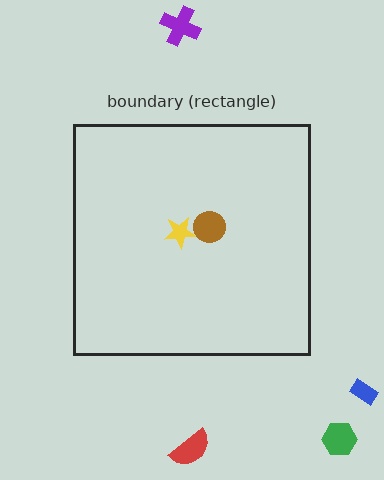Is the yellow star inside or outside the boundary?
Inside.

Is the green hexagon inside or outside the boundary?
Outside.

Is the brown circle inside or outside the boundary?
Inside.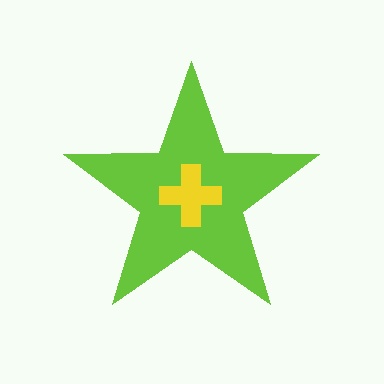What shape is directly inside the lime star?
The yellow cross.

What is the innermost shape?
The yellow cross.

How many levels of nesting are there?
2.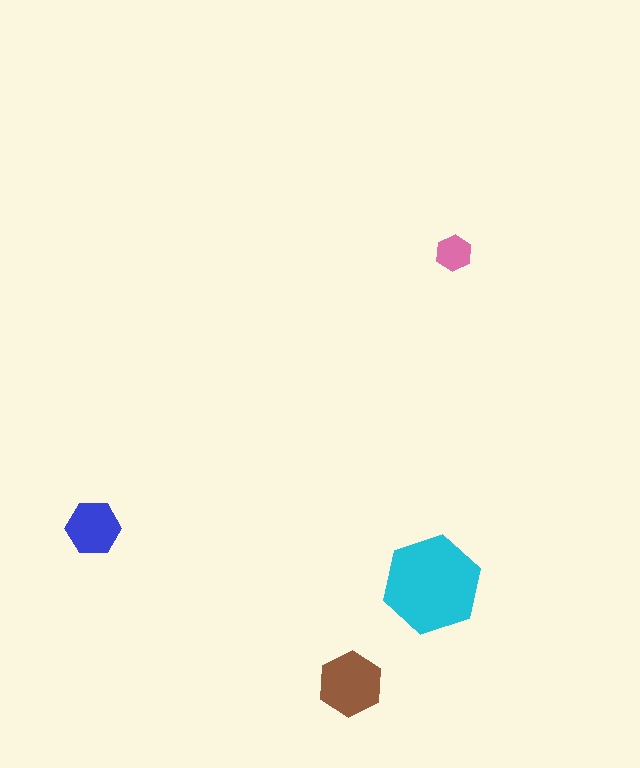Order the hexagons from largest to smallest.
the cyan one, the brown one, the blue one, the pink one.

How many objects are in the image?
There are 4 objects in the image.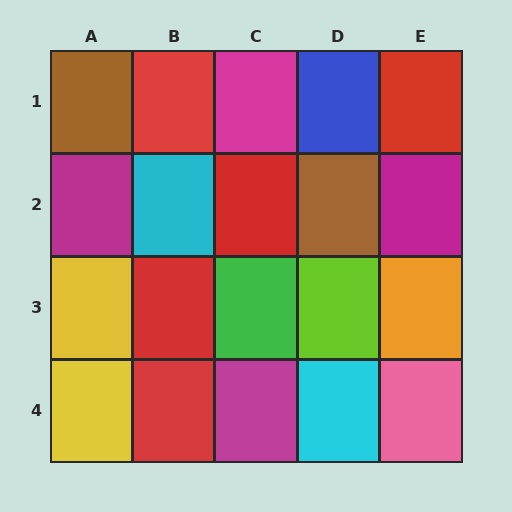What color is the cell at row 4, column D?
Cyan.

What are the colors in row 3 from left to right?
Yellow, red, green, lime, orange.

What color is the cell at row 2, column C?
Red.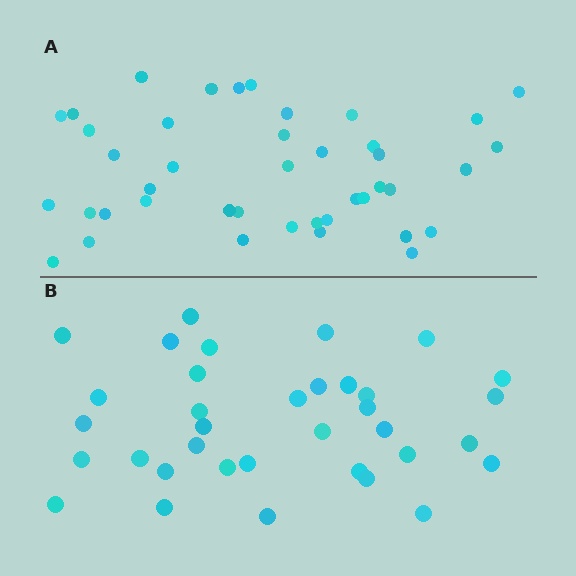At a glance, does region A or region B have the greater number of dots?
Region A (the top region) has more dots.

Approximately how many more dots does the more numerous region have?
Region A has roughly 8 or so more dots than region B.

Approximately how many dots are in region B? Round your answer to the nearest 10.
About 40 dots. (The exact count is 35, which rounds to 40.)